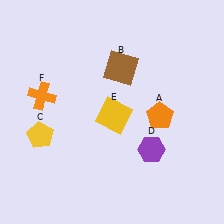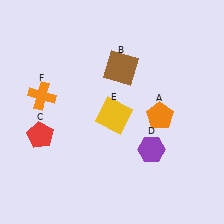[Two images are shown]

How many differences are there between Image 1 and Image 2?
There is 1 difference between the two images.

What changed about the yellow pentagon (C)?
In Image 1, C is yellow. In Image 2, it changed to red.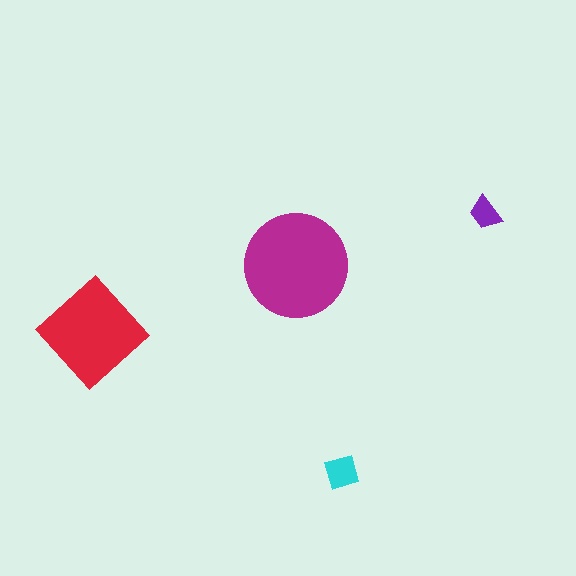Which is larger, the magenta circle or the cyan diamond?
The magenta circle.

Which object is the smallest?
The purple trapezoid.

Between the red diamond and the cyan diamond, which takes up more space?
The red diamond.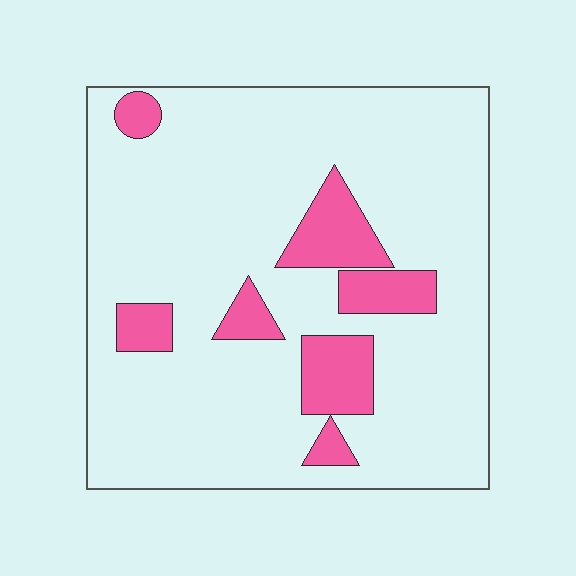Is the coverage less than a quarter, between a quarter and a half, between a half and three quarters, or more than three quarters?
Less than a quarter.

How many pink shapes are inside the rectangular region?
7.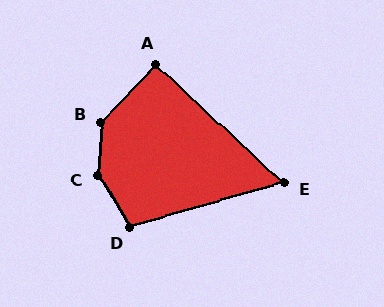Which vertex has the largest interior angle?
C, at approximately 146 degrees.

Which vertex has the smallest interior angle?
E, at approximately 59 degrees.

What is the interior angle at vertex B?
Approximately 139 degrees (obtuse).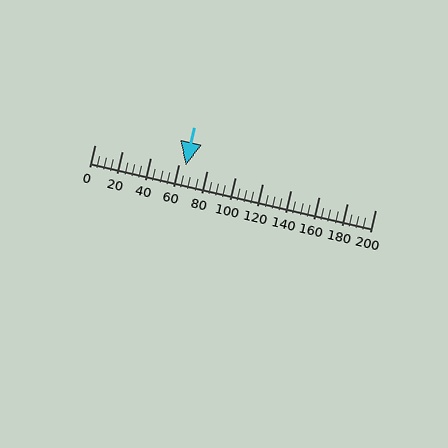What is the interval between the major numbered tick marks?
The major tick marks are spaced 20 units apart.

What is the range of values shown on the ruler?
The ruler shows values from 0 to 200.